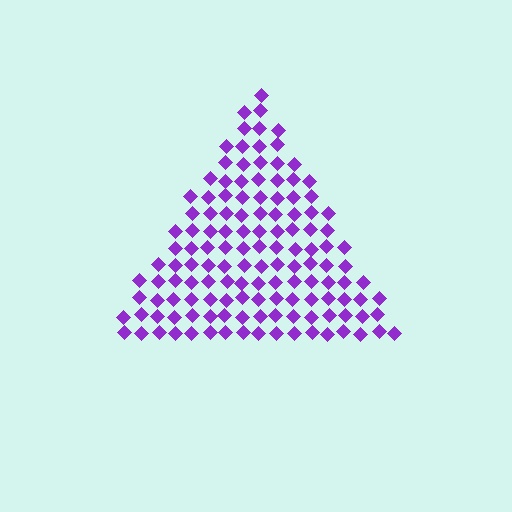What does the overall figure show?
The overall figure shows a triangle.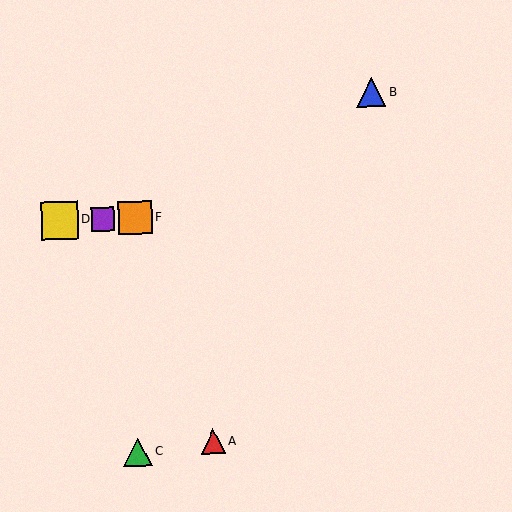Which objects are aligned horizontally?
Objects D, E, F are aligned horizontally.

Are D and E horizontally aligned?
Yes, both are at y≈220.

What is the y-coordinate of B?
Object B is at y≈93.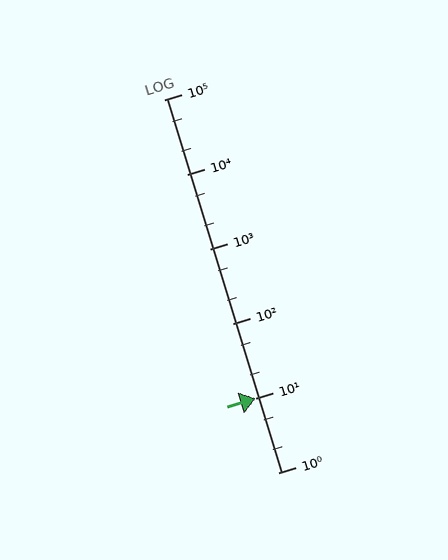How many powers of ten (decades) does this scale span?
The scale spans 5 decades, from 1 to 100000.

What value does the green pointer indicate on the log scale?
The pointer indicates approximately 10.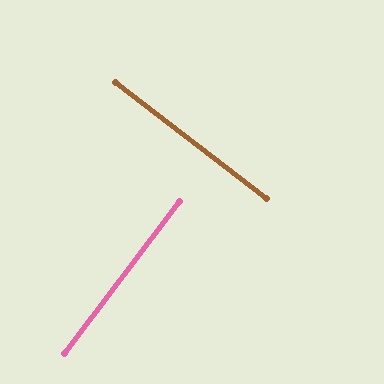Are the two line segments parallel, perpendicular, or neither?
Perpendicular — they meet at approximately 90°.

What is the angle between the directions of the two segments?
Approximately 90 degrees.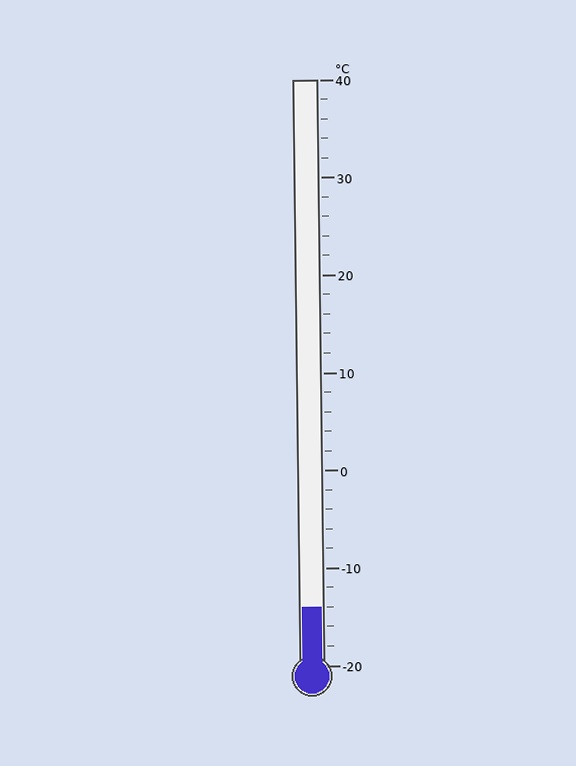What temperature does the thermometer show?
The thermometer shows approximately -14°C.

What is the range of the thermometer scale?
The thermometer scale ranges from -20°C to 40°C.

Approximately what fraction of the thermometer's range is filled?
The thermometer is filled to approximately 10% of its range.